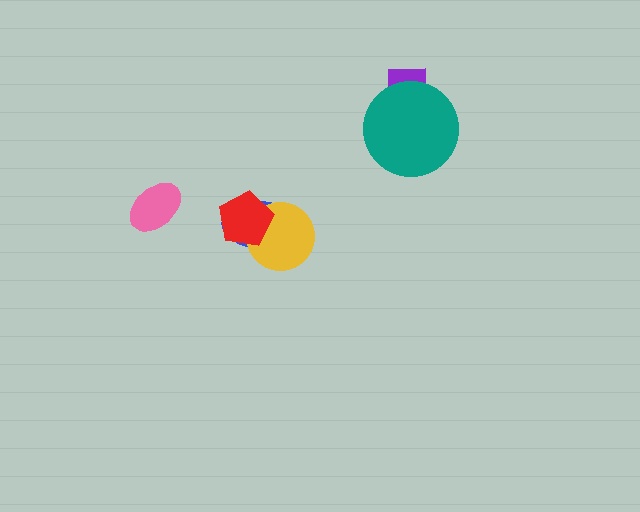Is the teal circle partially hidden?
No, no other shape covers it.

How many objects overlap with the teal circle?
1 object overlaps with the teal circle.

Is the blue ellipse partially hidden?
Yes, it is partially covered by another shape.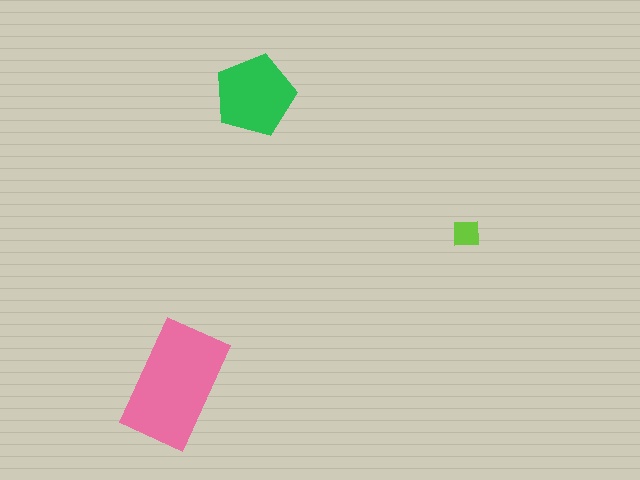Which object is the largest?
The pink rectangle.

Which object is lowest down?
The pink rectangle is bottommost.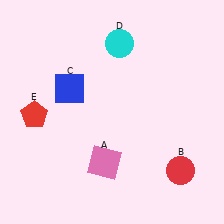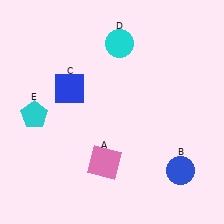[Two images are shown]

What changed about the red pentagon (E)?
In Image 1, E is red. In Image 2, it changed to cyan.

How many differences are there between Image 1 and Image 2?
There are 2 differences between the two images.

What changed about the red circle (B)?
In Image 1, B is red. In Image 2, it changed to blue.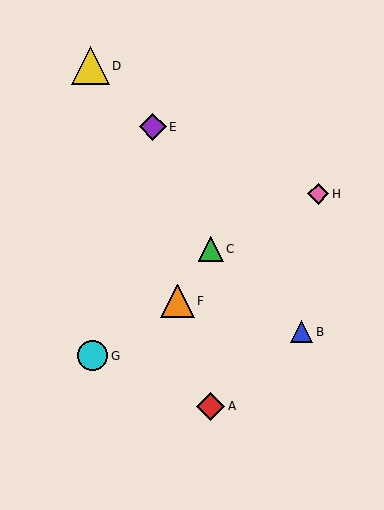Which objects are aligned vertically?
Objects A, C are aligned vertically.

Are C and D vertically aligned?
No, C is at x≈211 and D is at x≈90.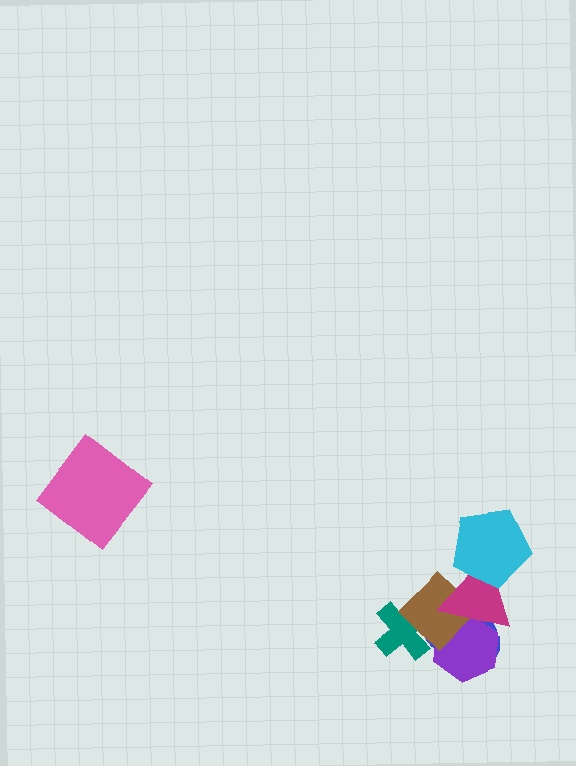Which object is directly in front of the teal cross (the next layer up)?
The blue ellipse is directly in front of the teal cross.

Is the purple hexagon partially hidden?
Yes, it is partially covered by another shape.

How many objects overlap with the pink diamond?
0 objects overlap with the pink diamond.